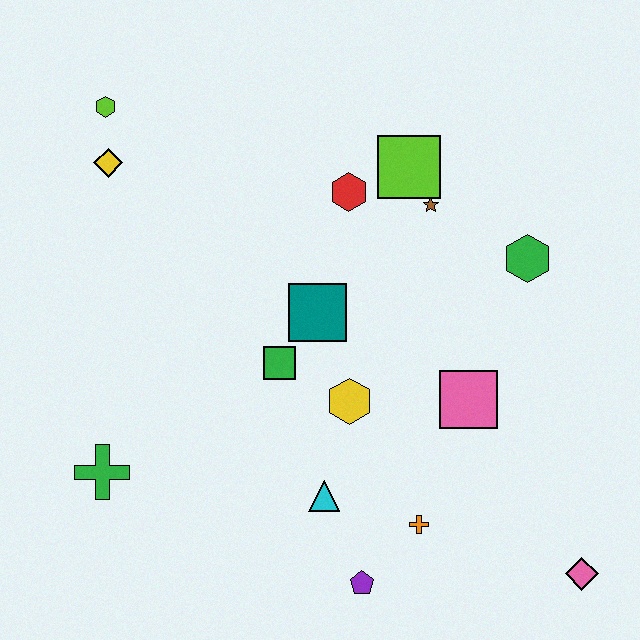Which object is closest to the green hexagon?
The brown star is closest to the green hexagon.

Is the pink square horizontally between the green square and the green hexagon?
Yes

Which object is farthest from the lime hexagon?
The pink diamond is farthest from the lime hexagon.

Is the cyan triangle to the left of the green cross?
No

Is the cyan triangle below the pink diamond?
No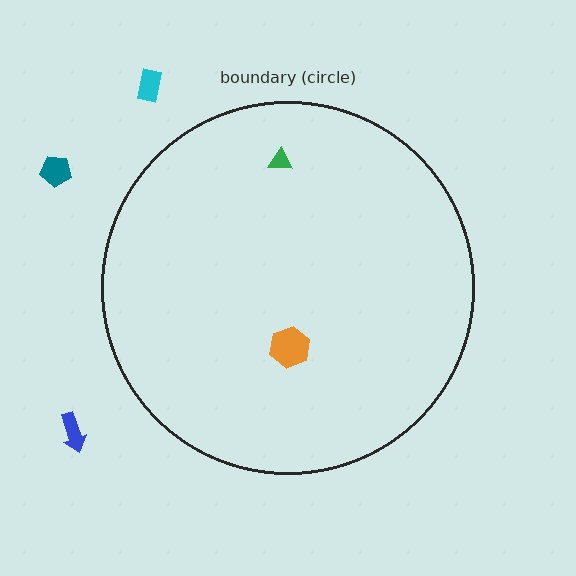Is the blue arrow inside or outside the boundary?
Outside.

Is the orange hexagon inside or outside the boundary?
Inside.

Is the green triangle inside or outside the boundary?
Inside.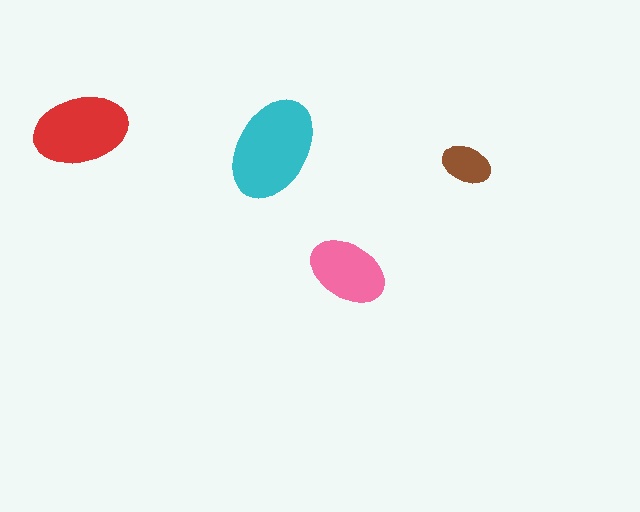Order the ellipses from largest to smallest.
the cyan one, the red one, the pink one, the brown one.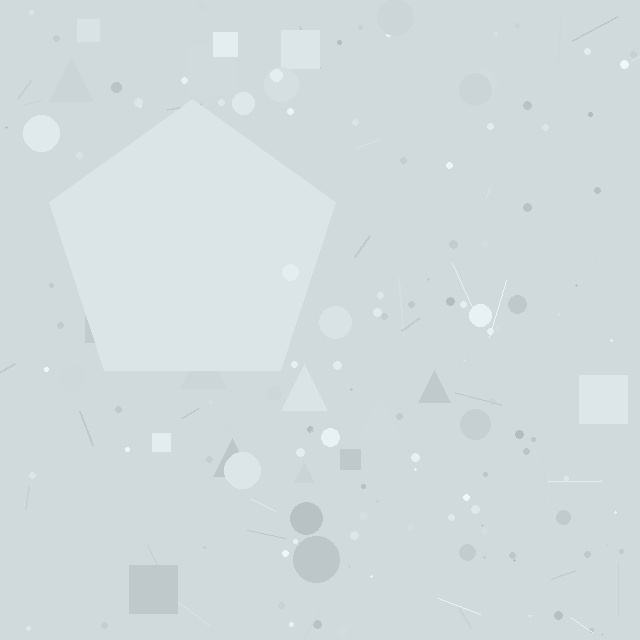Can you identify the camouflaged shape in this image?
The camouflaged shape is a pentagon.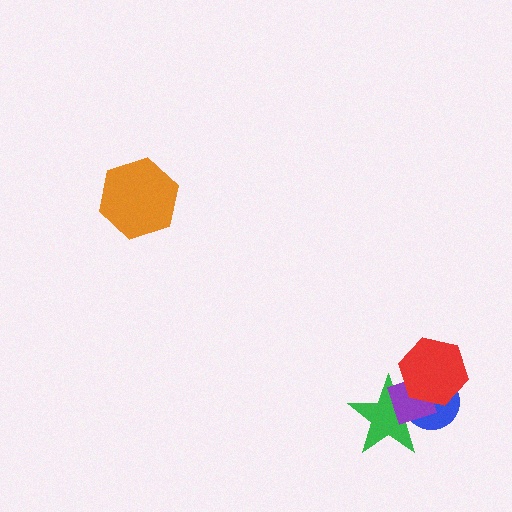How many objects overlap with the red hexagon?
3 objects overlap with the red hexagon.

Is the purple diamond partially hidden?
Yes, it is partially covered by another shape.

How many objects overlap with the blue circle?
3 objects overlap with the blue circle.